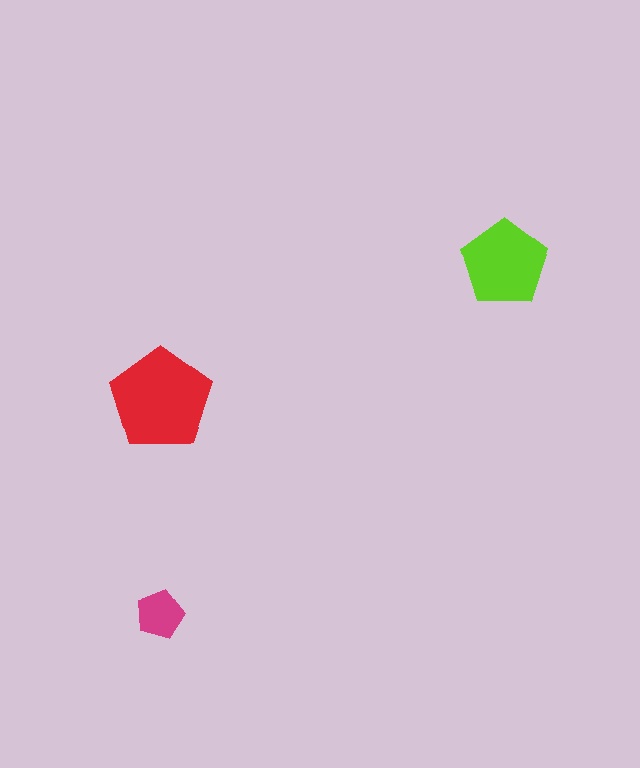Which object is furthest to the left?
The magenta pentagon is leftmost.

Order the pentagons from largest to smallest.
the red one, the lime one, the magenta one.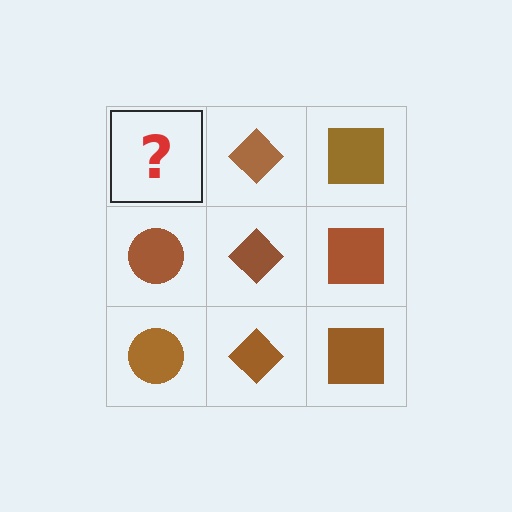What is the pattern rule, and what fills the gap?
The rule is that each column has a consistent shape. The gap should be filled with a brown circle.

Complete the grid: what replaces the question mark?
The question mark should be replaced with a brown circle.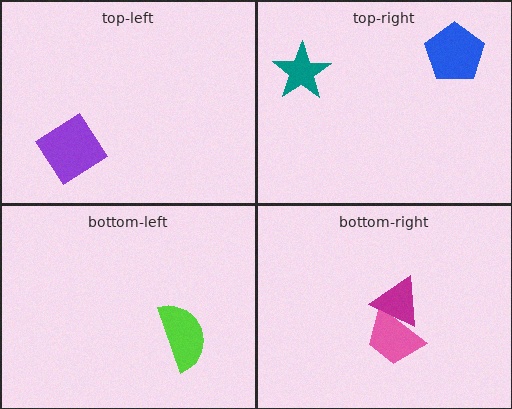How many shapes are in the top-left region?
1.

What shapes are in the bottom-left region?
The lime semicircle.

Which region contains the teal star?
The top-right region.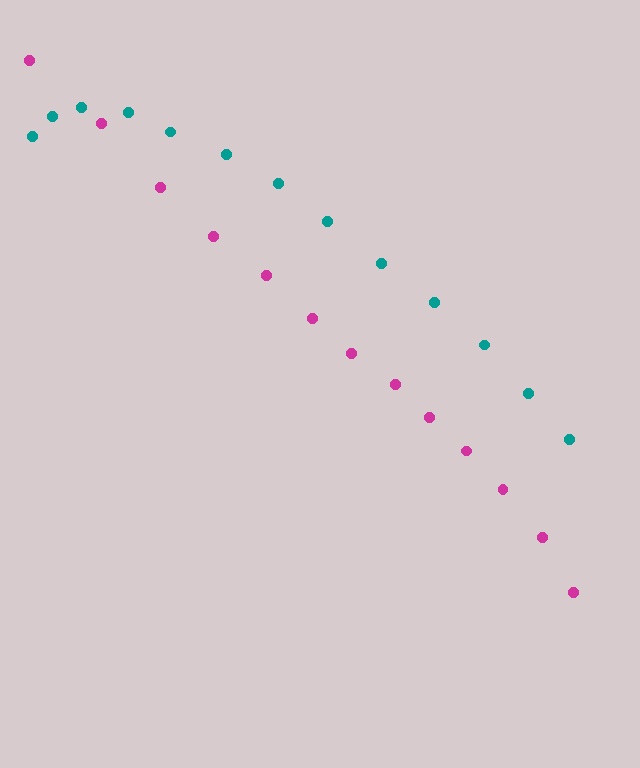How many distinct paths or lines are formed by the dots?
There are 2 distinct paths.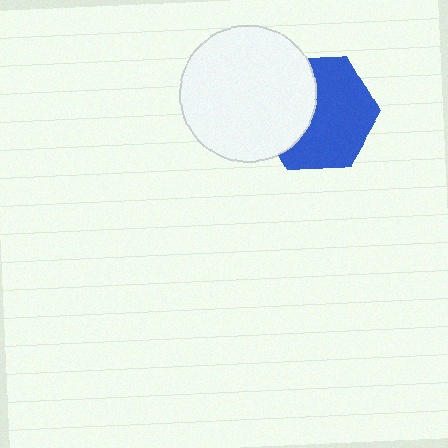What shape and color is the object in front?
The object in front is a white circle.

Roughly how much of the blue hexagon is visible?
About half of it is visible (roughly 62%).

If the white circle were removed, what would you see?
You would see the complete blue hexagon.